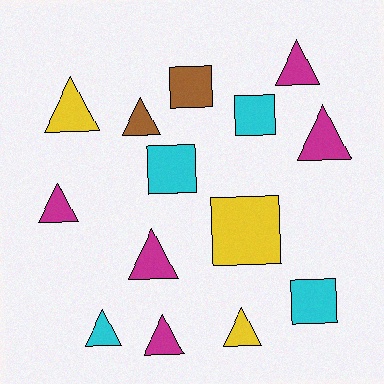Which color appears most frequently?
Magenta, with 5 objects.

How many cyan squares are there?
There are 3 cyan squares.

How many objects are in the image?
There are 14 objects.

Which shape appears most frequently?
Triangle, with 9 objects.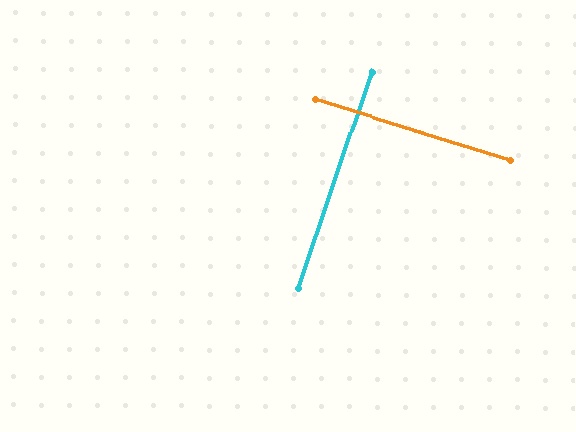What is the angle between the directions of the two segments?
Approximately 88 degrees.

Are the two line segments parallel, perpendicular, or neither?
Perpendicular — they meet at approximately 88°.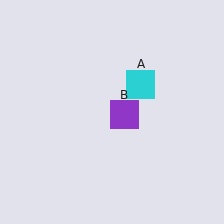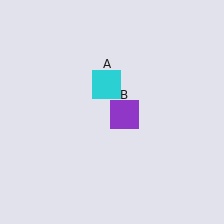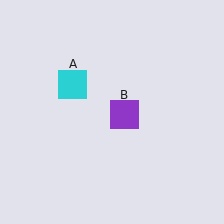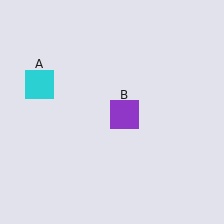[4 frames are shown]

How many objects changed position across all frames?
1 object changed position: cyan square (object A).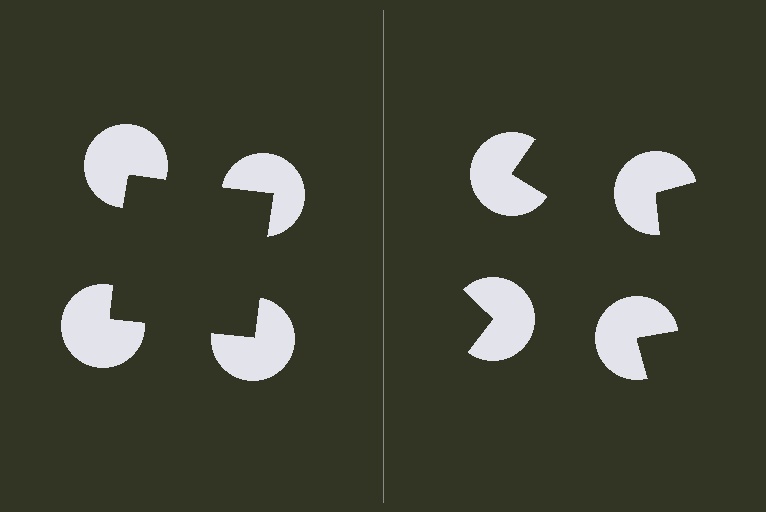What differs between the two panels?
The pac-man discs are positioned identically on both sides; only the wedge orientations differ. On the left they align to a square; on the right they are misaligned.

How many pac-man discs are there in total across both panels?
8 — 4 on each side.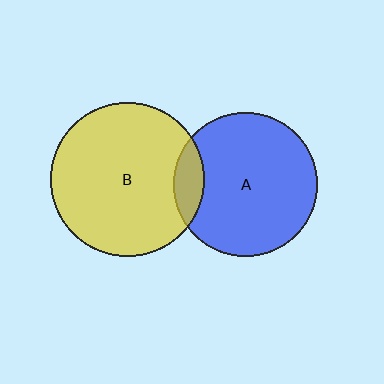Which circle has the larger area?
Circle B (yellow).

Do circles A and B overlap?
Yes.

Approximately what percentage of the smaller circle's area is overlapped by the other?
Approximately 10%.